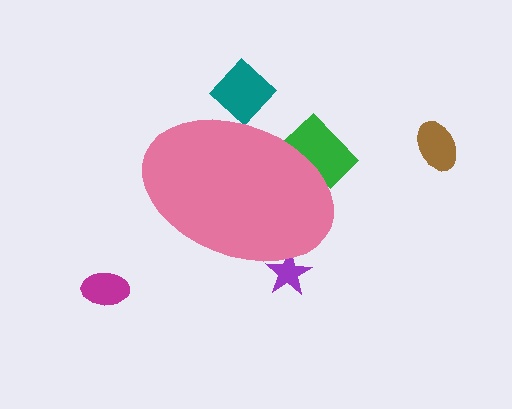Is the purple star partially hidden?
Yes, the purple star is partially hidden behind the pink ellipse.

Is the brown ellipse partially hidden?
No, the brown ellipse is fully visible.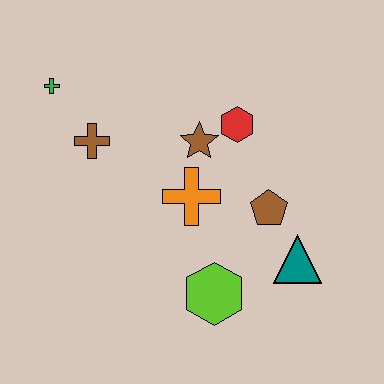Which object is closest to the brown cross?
The green cross is closest to the brown cross.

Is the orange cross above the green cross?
No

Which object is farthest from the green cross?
The teal triangle is farthest from the green cross.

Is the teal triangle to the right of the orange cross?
Yes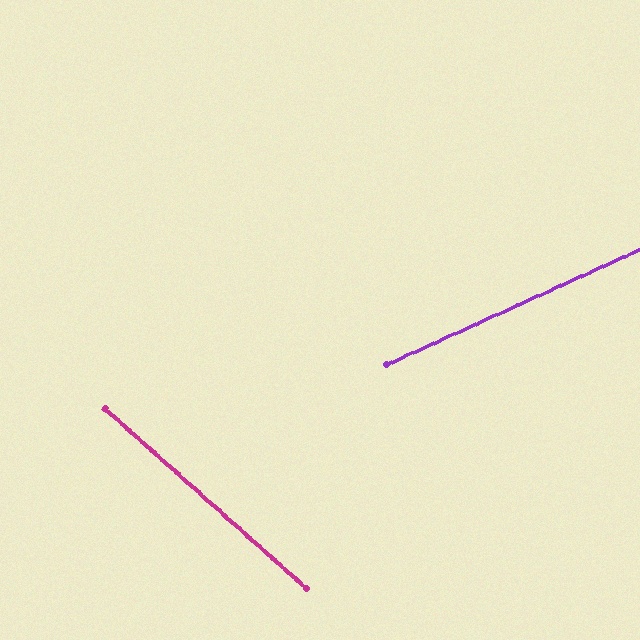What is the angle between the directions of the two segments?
Approximately 66 degrees.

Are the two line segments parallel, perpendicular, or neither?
Neither parallel nor perpendicular — they differ by about 66°.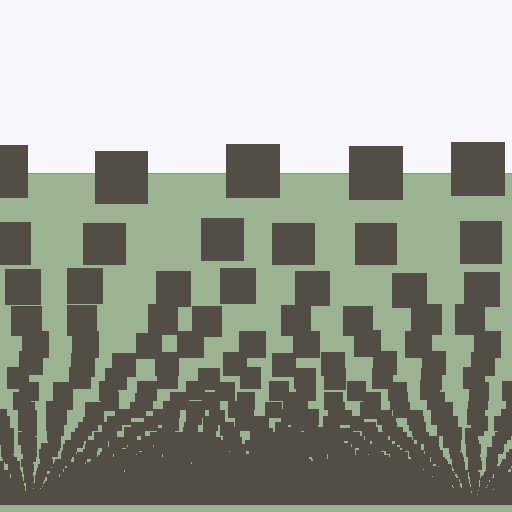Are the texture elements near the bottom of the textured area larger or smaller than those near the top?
Smaller. The gradient is inverted — elements near the bottom are smaller and denser.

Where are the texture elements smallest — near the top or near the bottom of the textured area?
Near the bottom.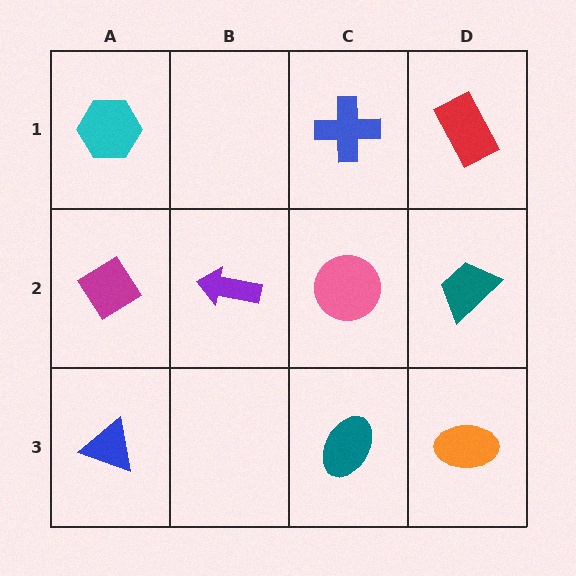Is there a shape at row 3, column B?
No, that cell is empty.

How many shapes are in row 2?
4 shapes.